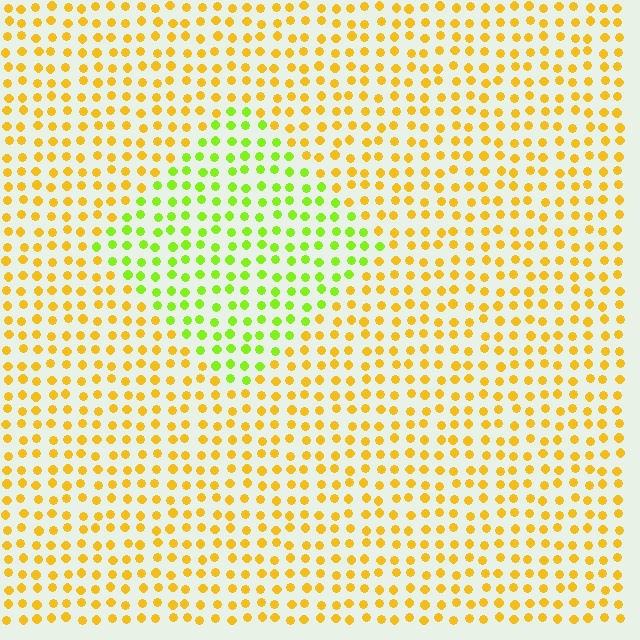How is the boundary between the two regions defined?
The boundary is defined purely by a slight shift in hue (about 46 degrees). Spacing, size, and orientation are identical on both sides.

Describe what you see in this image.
The image is filled with small yellow elements in a uniform arrangement. A diamond-shaped region is visible where the elements are tinted to a slightly different hue, forming a subtle color boundary.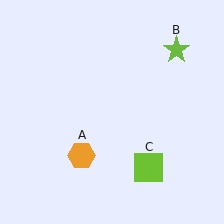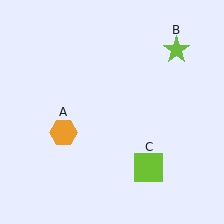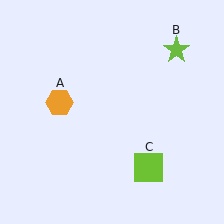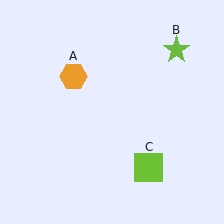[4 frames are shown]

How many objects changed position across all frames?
1 object changed position: orange hexagon (object A).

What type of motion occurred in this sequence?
The orange hexagon (object A) rotated clockwise around the center of the scene.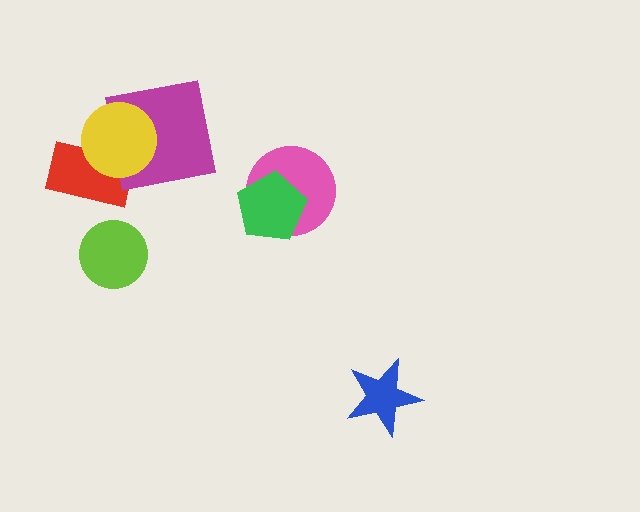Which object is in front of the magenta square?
The yellow circle is in front of the magenta square.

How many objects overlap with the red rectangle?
1 object overlaps with the red rectangle.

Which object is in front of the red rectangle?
The yellow circle is in front of the red rectangle.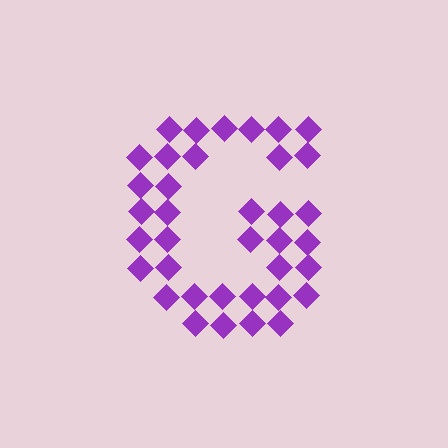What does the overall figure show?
The overall figure shows the letter G.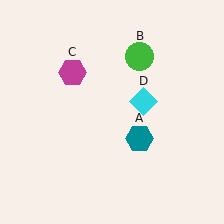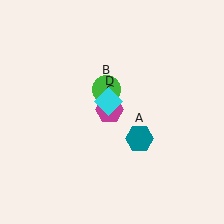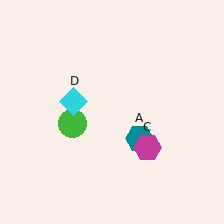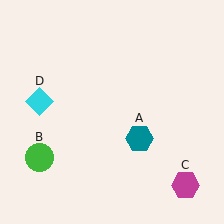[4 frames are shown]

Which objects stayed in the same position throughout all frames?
Teal hexagon (object A) remained stationary.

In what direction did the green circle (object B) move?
The green circle (object B) moved down and to the left.